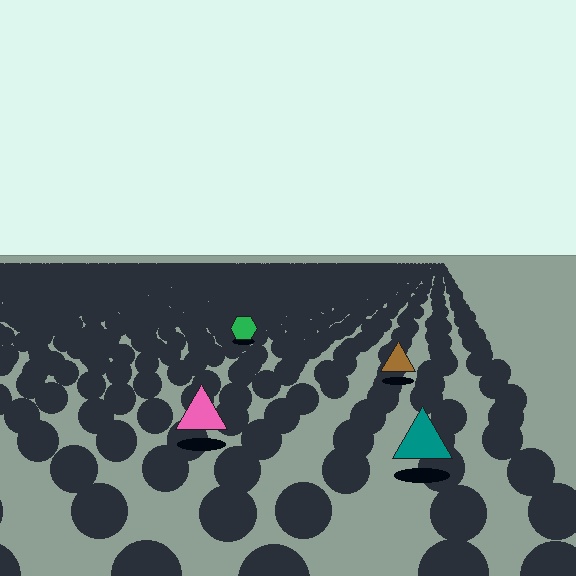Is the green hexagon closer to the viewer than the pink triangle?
No. The pink triangle is closer — you can tell from the texture gradient: the ground texture is coarser near it.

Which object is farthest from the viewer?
The green hexagon is farthest from the viewer. It appears smaller and the ground texture around it is denser.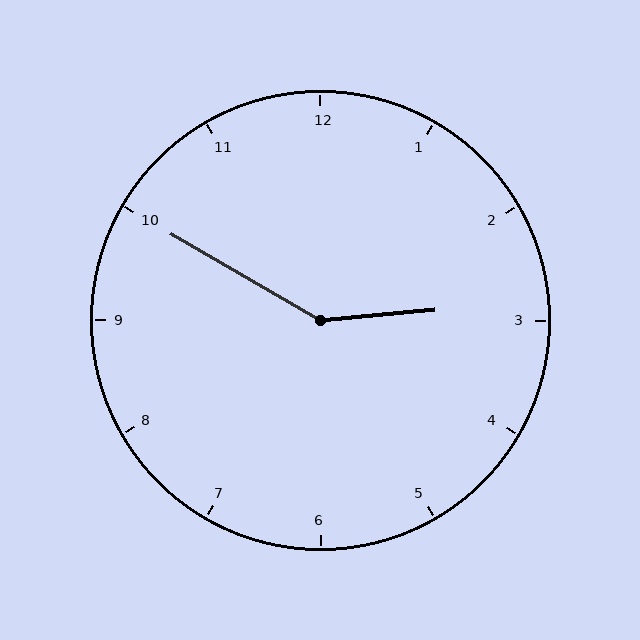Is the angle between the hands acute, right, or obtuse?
It is obtuse.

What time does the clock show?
2:50.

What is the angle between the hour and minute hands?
Approximately 145 degrees.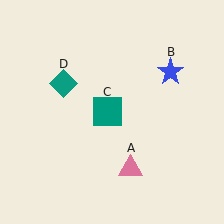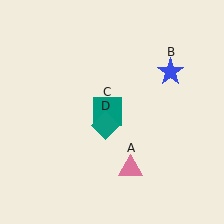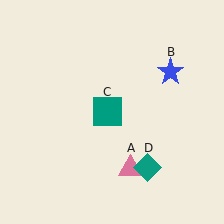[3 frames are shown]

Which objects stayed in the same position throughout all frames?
Pink triangle (object A) and blue star (object B) and teal square (object C) remained stationary.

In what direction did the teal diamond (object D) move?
The teal diamond (object D) moved down and to the right.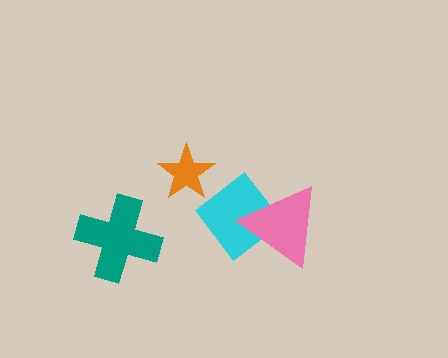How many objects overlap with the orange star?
0 objects overlap with the orange star.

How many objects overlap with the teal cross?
0 objects overlap with the teal cross.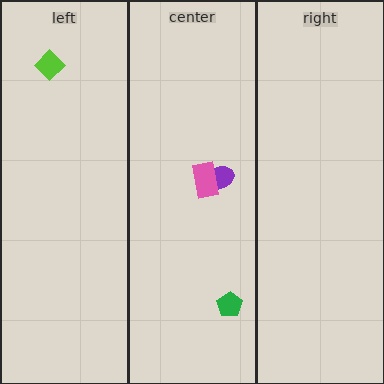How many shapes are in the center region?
3.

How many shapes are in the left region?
1.